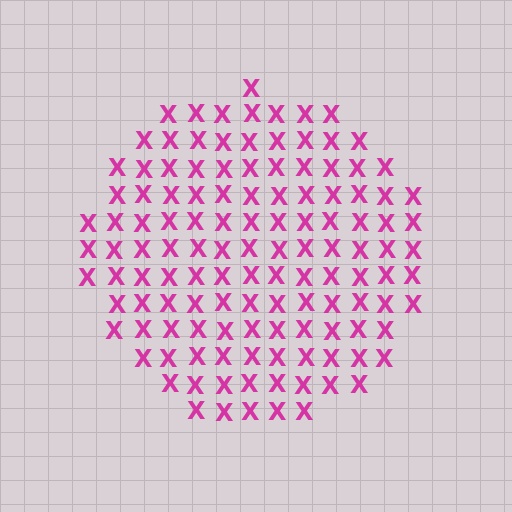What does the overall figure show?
The overall figure shows a circle.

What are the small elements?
The small elements are letter X's.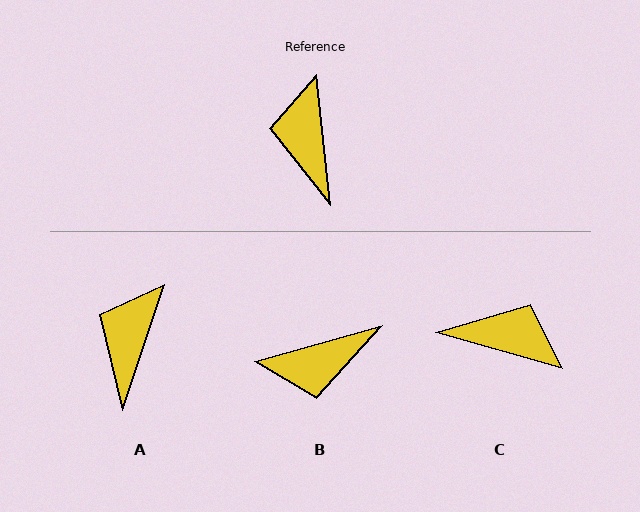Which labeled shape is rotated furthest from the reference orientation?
C, about 112 degrees away.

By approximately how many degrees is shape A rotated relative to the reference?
Approximately 25 degrees clockwise.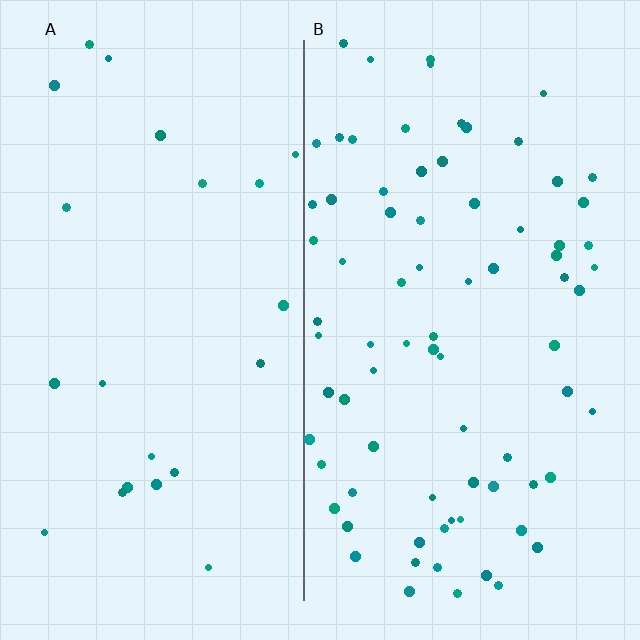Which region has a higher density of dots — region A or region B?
B (the right).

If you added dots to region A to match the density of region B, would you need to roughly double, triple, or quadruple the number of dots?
Approximately triple.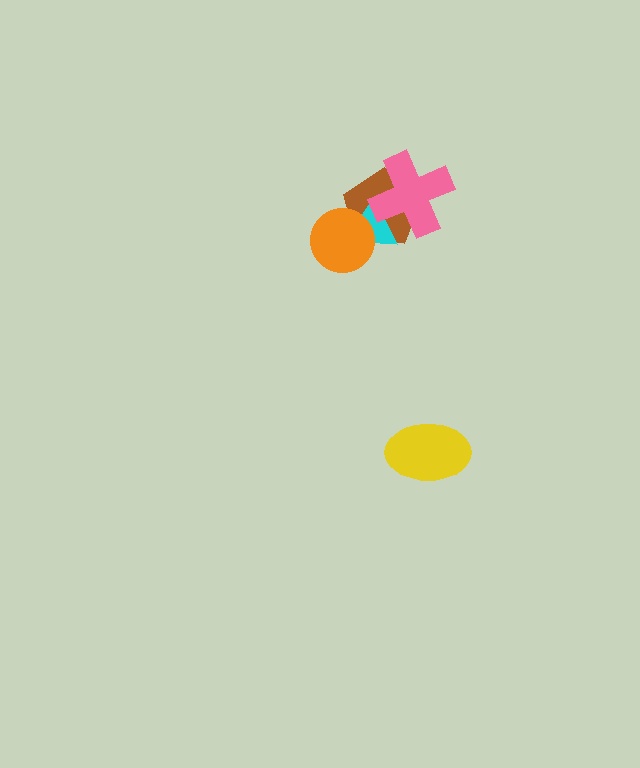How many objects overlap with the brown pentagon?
3 objects overlap with the brown pentagon.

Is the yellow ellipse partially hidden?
No, no other shape covers it.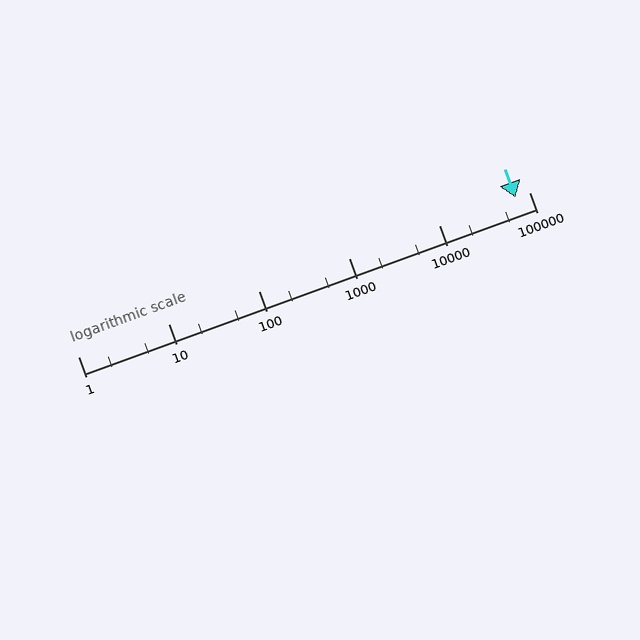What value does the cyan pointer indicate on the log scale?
The pointer indicates approximately 71000.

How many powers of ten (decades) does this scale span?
The scale spans 5 decades, from 1 to 100000.